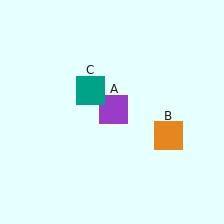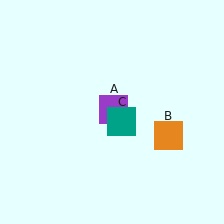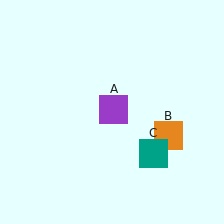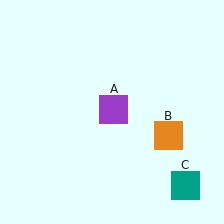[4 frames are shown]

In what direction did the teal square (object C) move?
The teal square (object C) moved down and to the right.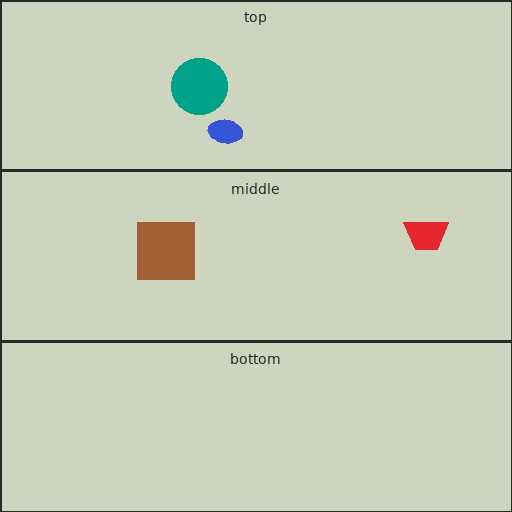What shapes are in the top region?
The teal circle, the blue ellipse.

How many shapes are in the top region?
2.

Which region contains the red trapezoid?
The middle region.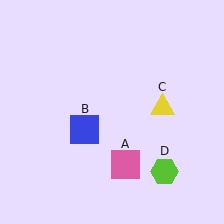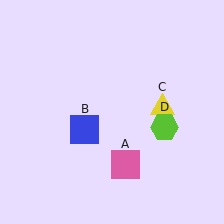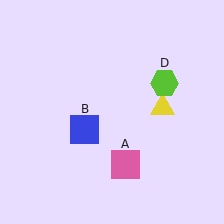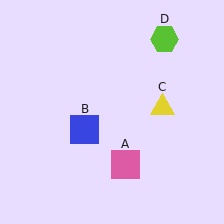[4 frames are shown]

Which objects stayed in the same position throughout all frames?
Pink square (object A) and blue square (object B) and yellow triangle (object C) remained stationary.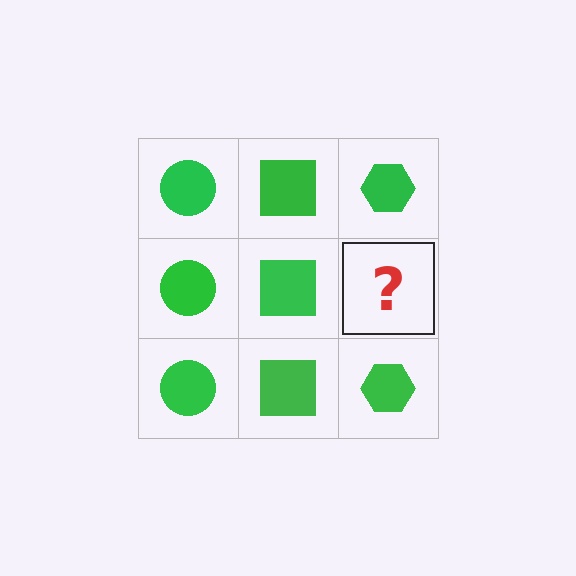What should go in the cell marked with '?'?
The missing cell should contain a green hexagon.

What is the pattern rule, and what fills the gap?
The rule is that each column has a consistent shape. The gap should be filled with a green hexagon.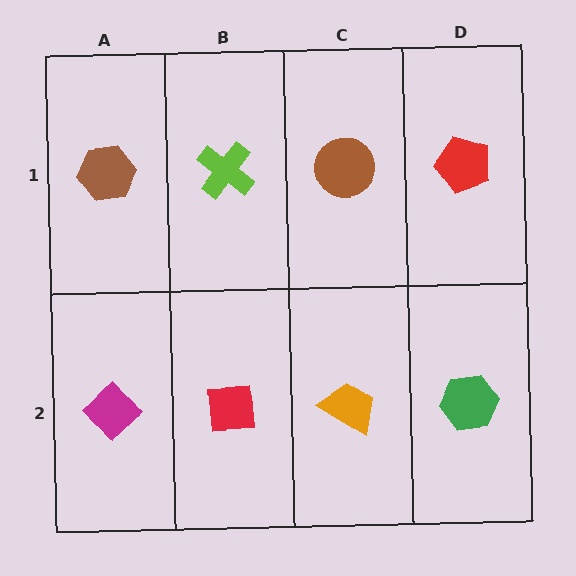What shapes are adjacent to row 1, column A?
A magenta diamond (row 2, column A), a lime cross (row 1, column B).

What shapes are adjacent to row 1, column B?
A red square (row 2, column B), a brown hexagon (row 1, column A), a brown circle (row 1, column C).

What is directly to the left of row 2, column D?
An orange trapezoid.